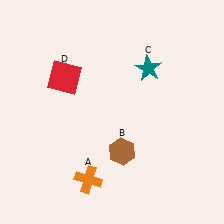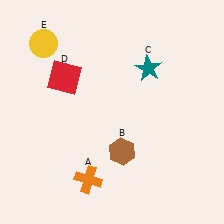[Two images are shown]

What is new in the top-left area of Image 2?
A yellow circle (E) was added in the top-left area of Image 2.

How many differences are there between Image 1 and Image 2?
There is 1 difference between the two images.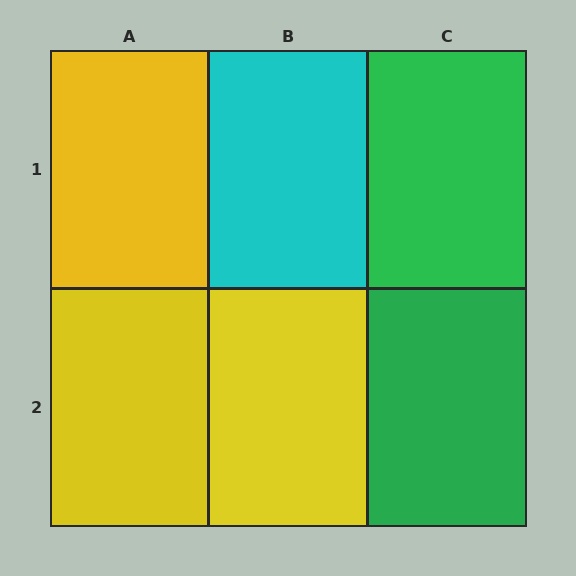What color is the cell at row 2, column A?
Yellow.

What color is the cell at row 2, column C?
Green.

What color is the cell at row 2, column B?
Yellow.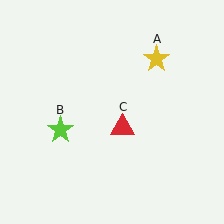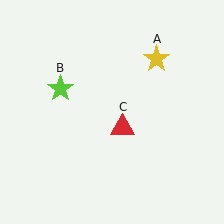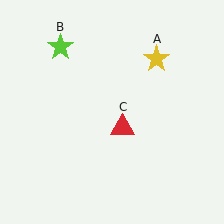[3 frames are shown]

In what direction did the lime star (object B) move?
The lime star (object B) moved up.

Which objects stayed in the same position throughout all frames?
Yellow star (object A) and red triangle (object C) remained stationary.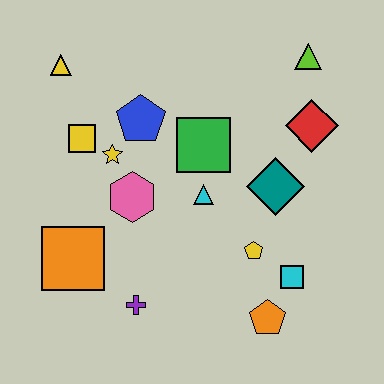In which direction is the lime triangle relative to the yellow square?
The lime triangle is to the right of the yellow square.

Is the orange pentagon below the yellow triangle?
Yes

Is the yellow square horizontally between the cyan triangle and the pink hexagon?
No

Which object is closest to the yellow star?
The yellow square is closest to the yellow star.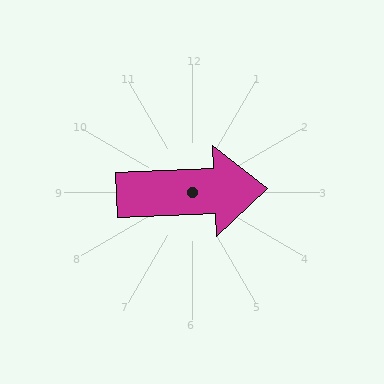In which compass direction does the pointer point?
East.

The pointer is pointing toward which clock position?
Roughly 3 o'clock.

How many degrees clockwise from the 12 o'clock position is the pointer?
Approximately 87 degrees.